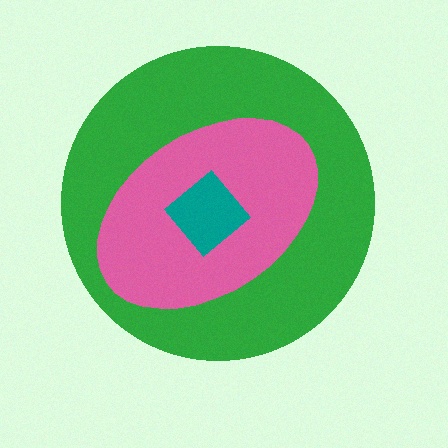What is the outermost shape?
The green circle.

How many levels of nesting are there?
3.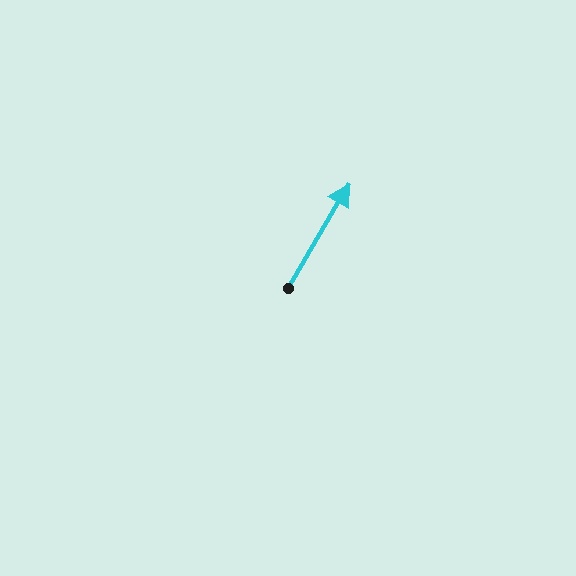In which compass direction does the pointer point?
Northeast.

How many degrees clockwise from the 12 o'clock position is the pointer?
Approximately 30 degrees.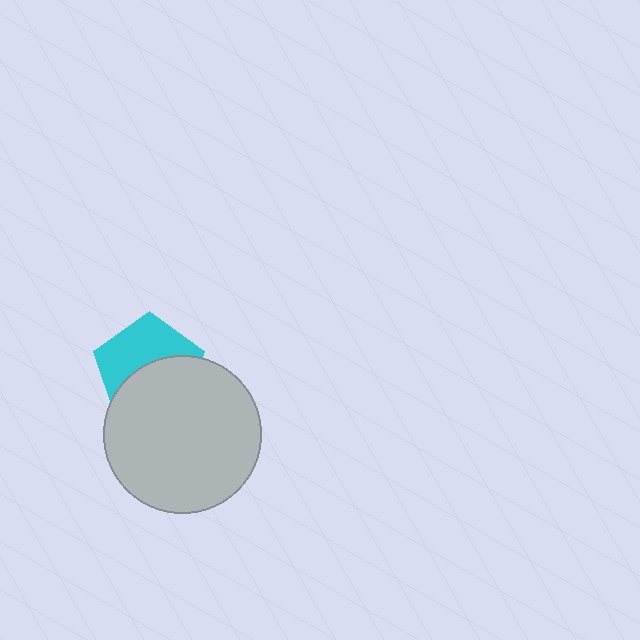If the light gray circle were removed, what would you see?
You would see the complete cyan pentagon.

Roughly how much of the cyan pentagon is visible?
About half of it is visible (roughly 49%).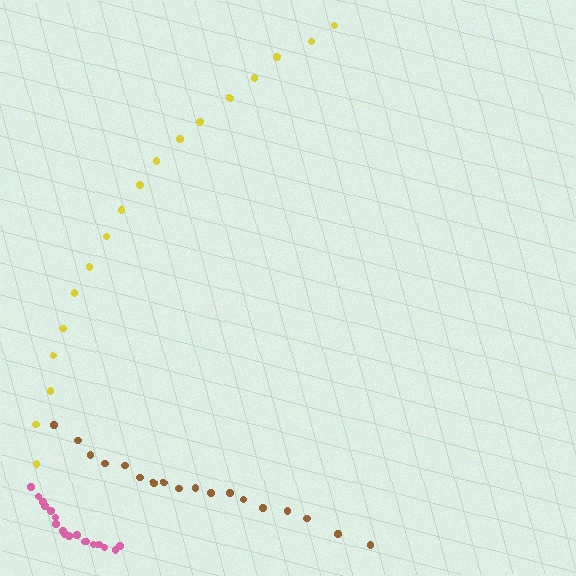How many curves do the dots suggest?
There are 3 distinct paths.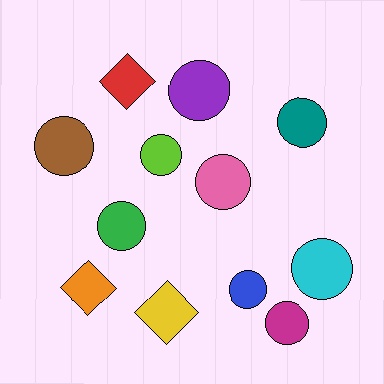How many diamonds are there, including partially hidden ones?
There are 3 diamonds.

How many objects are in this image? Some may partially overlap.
There are 12 objects.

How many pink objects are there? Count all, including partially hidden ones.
There is 1 pink object.